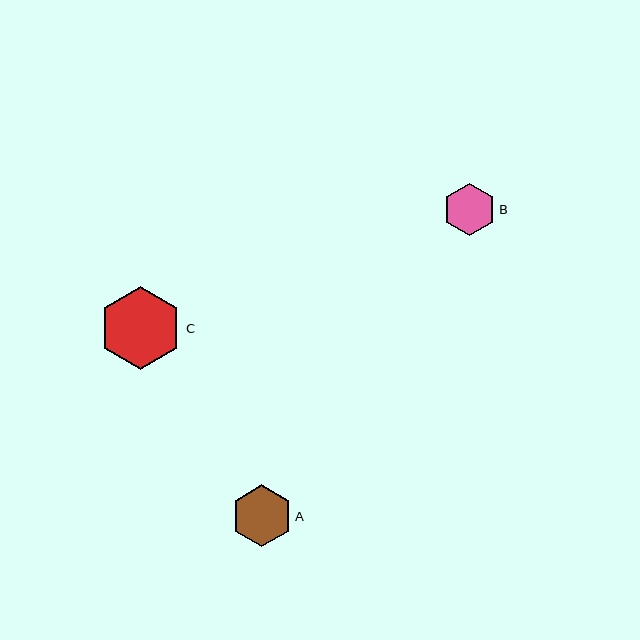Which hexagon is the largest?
Hexagon C is the largest with a size of approximately 83 pixels.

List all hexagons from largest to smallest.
From largest to smallest: C, A, B.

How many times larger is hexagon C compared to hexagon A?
Hexagon C is approximately 1.4 times the size of hexagon A.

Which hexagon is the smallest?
Hexagon B is the smallest with a size of approximately 53 pixels.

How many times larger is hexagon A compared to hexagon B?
Hexagon A is approximately 1.2 times the size of hexagon B.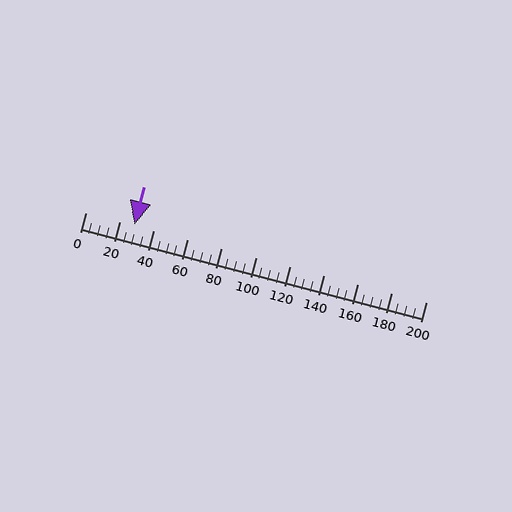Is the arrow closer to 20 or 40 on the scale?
The arrow is closer to 20.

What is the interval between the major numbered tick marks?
The major tick marks are spaced 20 units apart.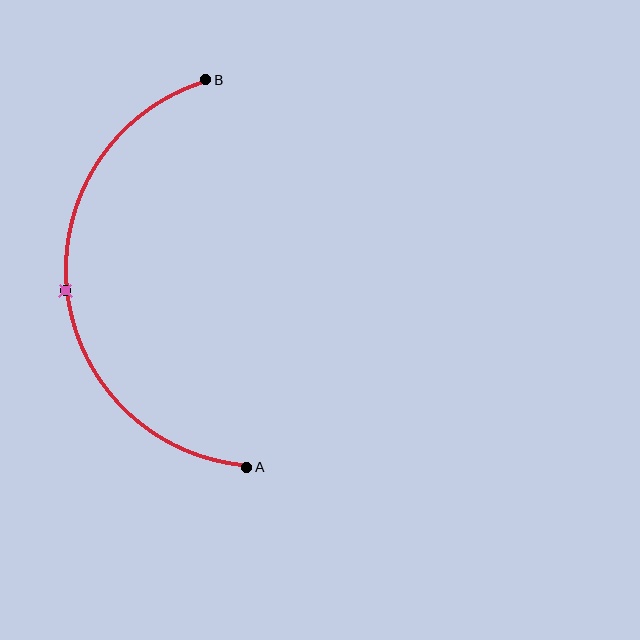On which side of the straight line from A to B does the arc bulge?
The arc bulges to the left of the straight line connecting A and B.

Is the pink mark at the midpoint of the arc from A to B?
Yes. The pink mark lies on the arc at equal arc-length from both A and B — it is the arc midpoint.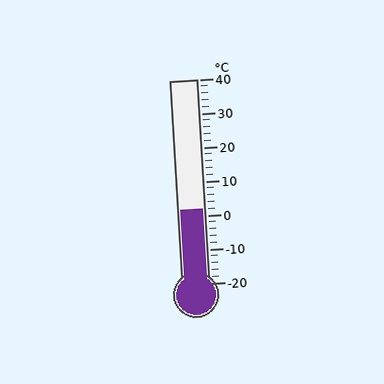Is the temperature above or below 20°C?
The temperature is below 20°C.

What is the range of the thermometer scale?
The thermometer scale ranges from -20°C to 40°C.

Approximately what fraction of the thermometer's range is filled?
The thermometer is filled to approximately 35% of its range.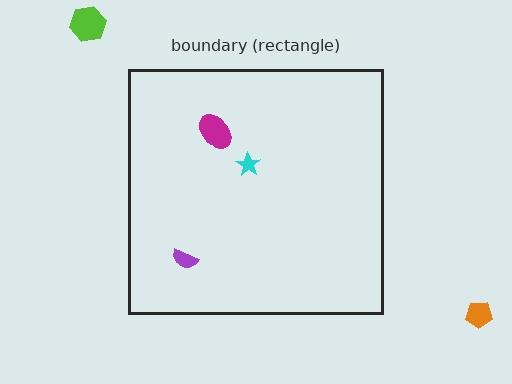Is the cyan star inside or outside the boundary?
Inside.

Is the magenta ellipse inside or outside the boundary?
Inside.